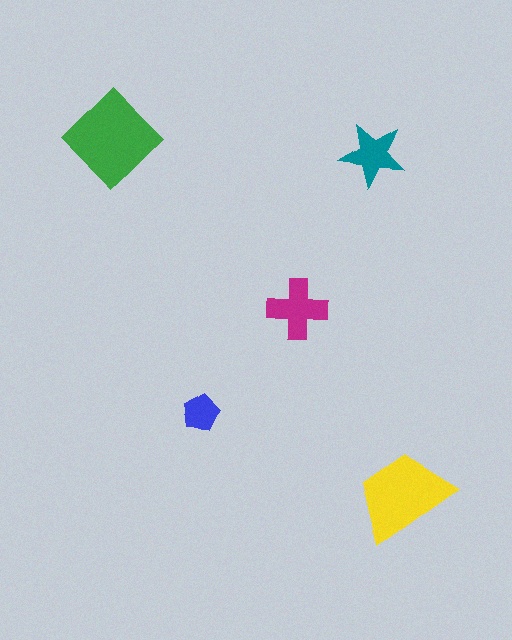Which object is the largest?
The green diamond.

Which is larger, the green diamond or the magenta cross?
The green diamond.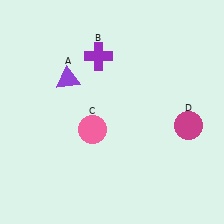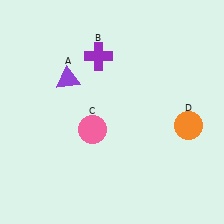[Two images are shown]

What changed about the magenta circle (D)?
In Image 1, D is magenta. In Image 2, it changed to orange.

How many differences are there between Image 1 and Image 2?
There is 1 difference between the two images.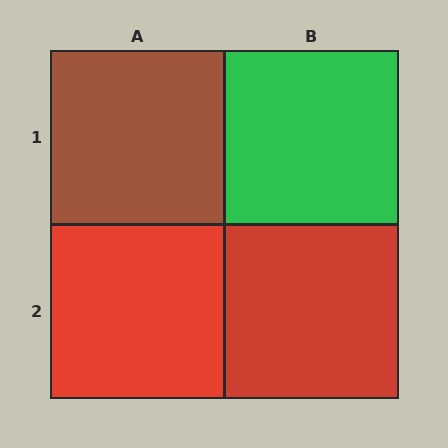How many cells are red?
2 cells are red.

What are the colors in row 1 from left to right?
Brown, green.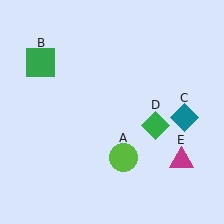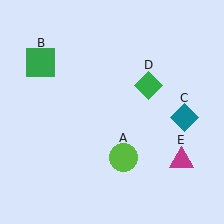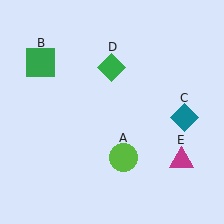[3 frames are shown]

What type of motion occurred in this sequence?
The green diamond (object D) rotated counterclockwise around the center of the scene.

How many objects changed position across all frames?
1 object changed position: green diamond (object D).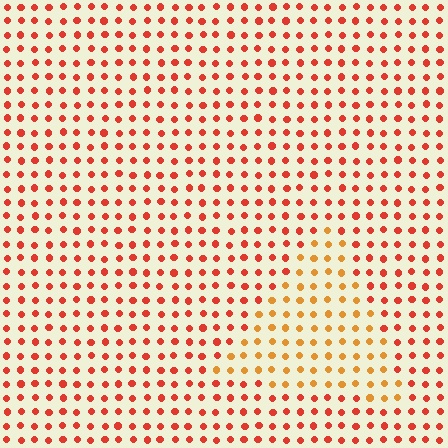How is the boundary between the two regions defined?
The boundary is defined purely by a slight shift in hue (about 31 degrees). Spacing, size, and orientation are identical on both sides.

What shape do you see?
I see a triangle.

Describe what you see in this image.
The image is filled with small red elements in a uniform arrangement. A triangle-shaped region is visible where the elements are tinted to a slightly different hue, forming a subtle color boundary.